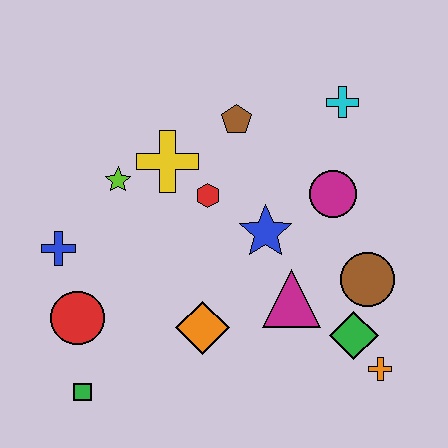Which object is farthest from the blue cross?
The orange cross is farthest from the blue cross.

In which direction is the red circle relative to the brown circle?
The red circle is to the left of the brown circle.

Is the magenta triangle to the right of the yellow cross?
Yes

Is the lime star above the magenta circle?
Yes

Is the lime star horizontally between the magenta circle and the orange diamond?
No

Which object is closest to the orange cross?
The green diamond is closest to the orange cross.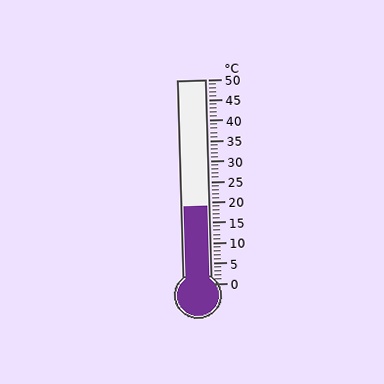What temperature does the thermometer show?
The thermometer shows approximately 19°C.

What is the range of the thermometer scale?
The thermometer scale ranges from 0°C to 50°C.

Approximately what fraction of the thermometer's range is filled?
The thermometer is filled to approximately 40% of its range.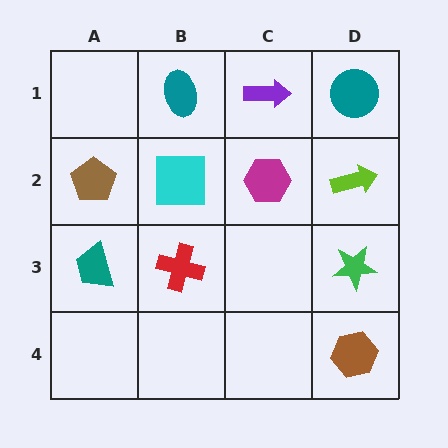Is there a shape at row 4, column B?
No, that cell is empty.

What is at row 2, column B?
A cyan square.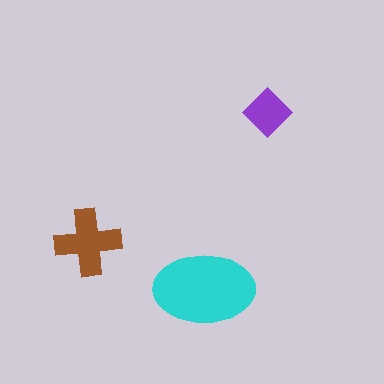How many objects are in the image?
There are 3 objects in the image.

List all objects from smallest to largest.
The purple diamond, the brown cross, the cyan ellipse.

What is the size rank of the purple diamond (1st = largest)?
3rd.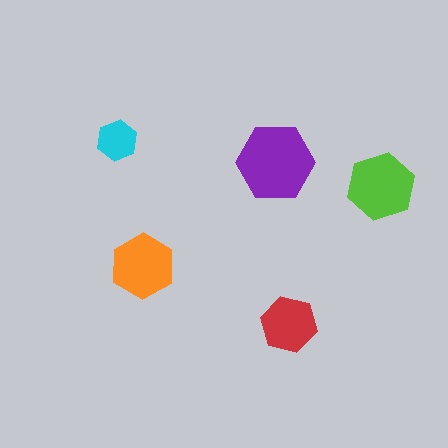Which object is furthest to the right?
The lime hexagon is rightmost.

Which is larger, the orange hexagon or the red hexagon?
The orange one.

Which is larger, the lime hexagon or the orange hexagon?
The lime one.